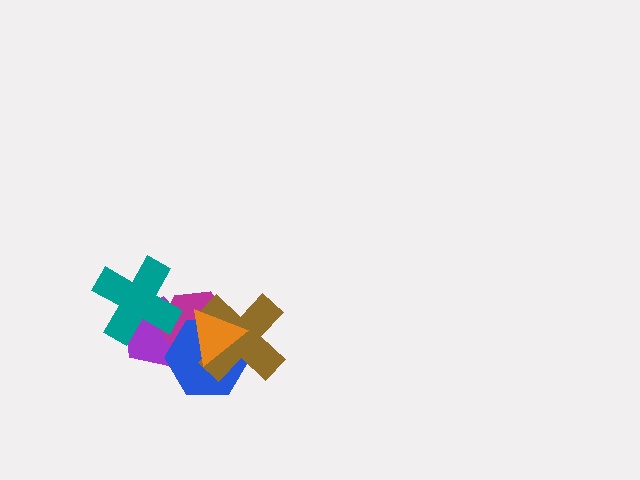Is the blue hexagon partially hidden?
Yes, it is partially covered by another shape.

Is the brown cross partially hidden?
Yes, it is partially covered by another shape.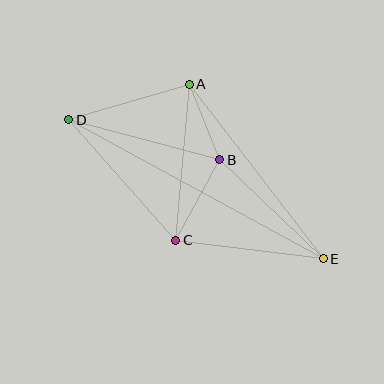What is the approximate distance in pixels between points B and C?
The distance between B and C is approximately 92 pixels.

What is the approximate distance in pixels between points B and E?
The distance between B and E is approximately 143 pixels.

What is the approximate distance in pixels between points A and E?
The distance between A and E is approximately 220 pixels.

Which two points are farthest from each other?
Points D and E are farthest from each other.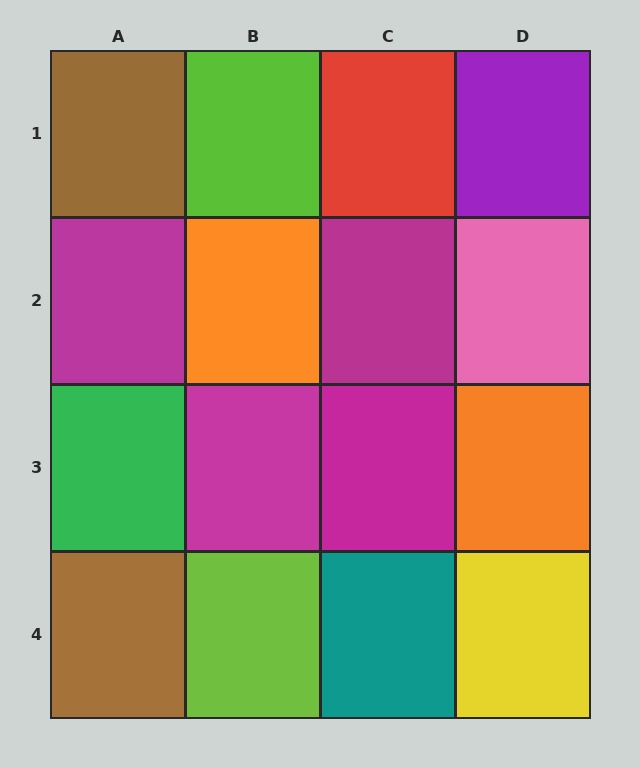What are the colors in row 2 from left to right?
Magenta, orange, magenta, pink.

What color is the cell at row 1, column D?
Purple.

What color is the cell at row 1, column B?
Lime.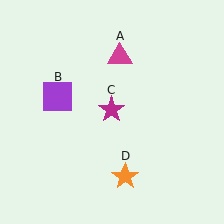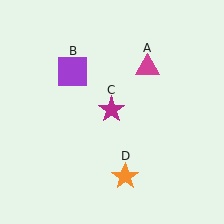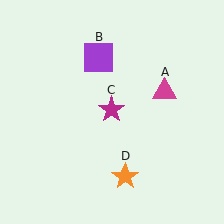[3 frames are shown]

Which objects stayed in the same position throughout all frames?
Magenta star (object C) and orange star (object D) remained stationary.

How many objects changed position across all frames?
2 objects changed position: magenta triangle (object A), purple square (object B).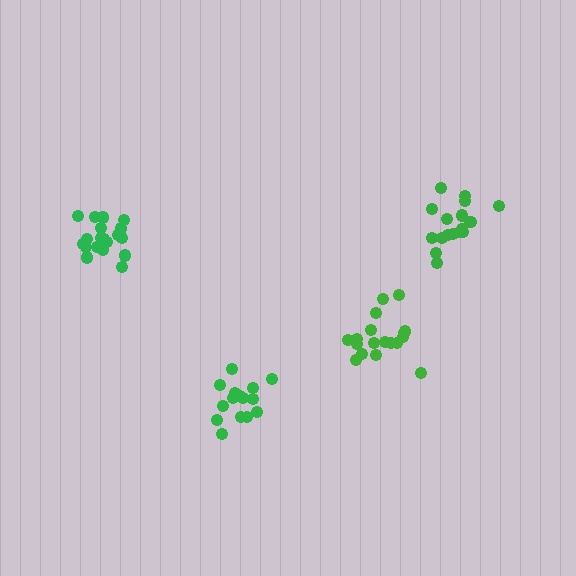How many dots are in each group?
Group 1: 19 dots, Group 2: 15 dots, Group 3: 17 dots, Group 4: 18 dots (69 total).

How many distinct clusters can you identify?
There are 4 distinct clusters.